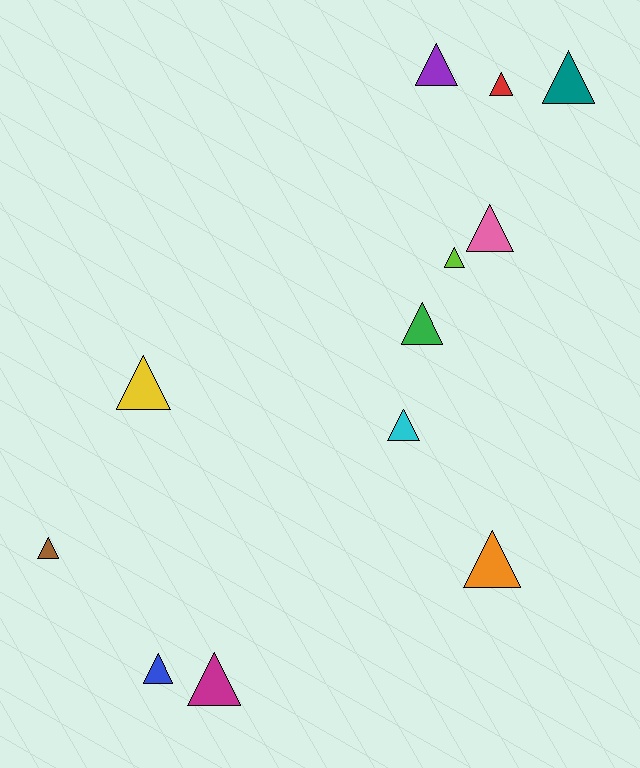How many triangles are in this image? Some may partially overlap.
There are 12 triangles.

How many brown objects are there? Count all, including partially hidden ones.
There is 1 brown object.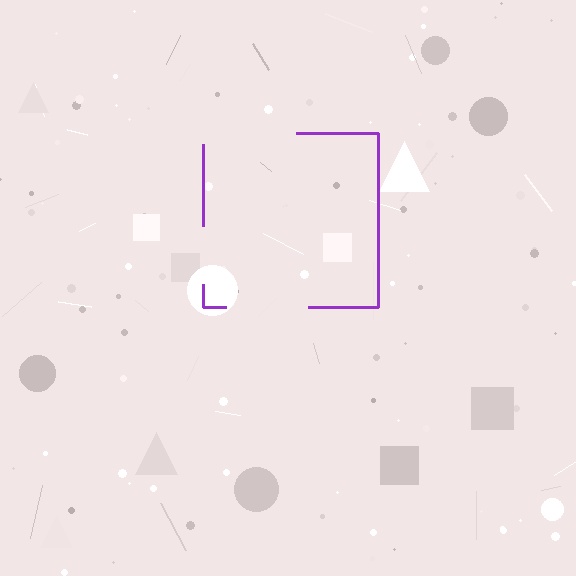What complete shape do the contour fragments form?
The contour fragments form a square.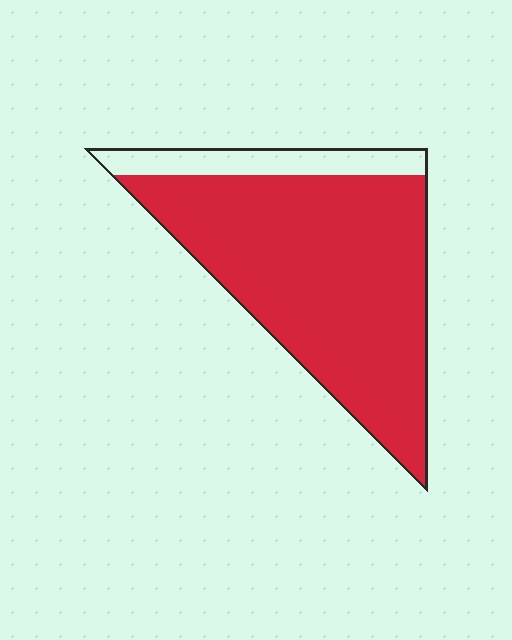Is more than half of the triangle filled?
Yes.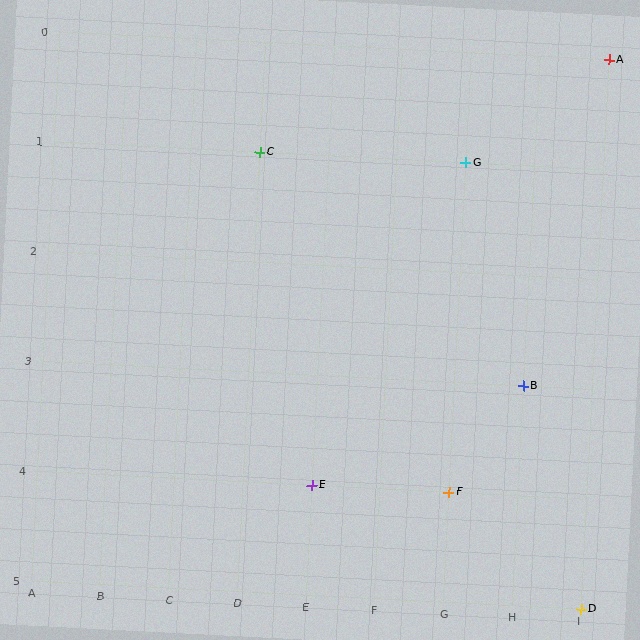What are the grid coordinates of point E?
Point E is at grid coordinates (E, 4).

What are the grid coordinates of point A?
Point A is at grid coordinates (I, 0).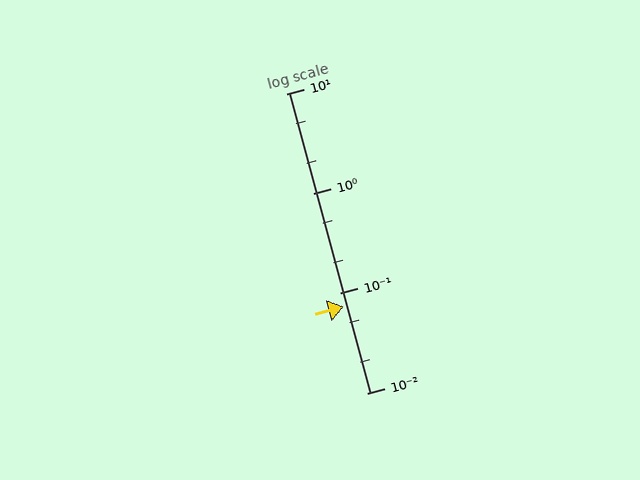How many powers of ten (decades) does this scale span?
The scale spans 3 decades, from 0.01 to 10.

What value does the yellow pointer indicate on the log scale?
The pointer indicates approximately 0.073.